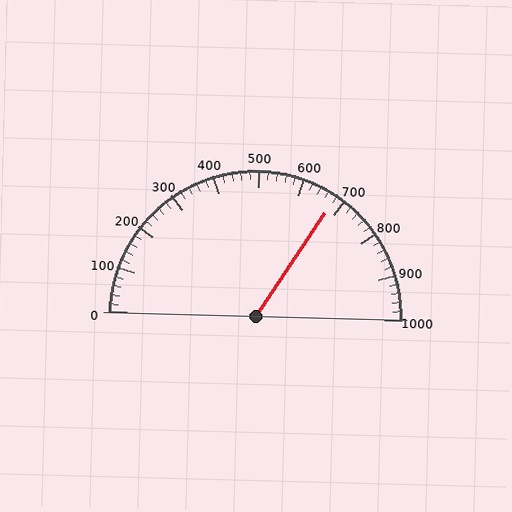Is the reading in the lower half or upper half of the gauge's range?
The reading is in the upper half of the range (0 to 1000).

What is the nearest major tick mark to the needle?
The nearest major tick mark is 700.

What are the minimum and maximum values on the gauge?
The gauge ranges from 0 to 1000.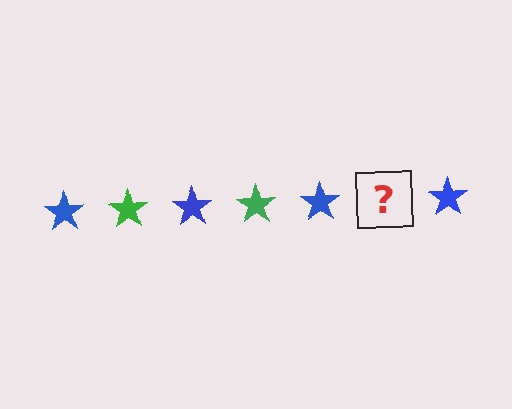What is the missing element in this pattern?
The missing element is a green star.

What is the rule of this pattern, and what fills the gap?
The rule is that the pattern cycles through blue, green stars. The gap should be filled with a green star.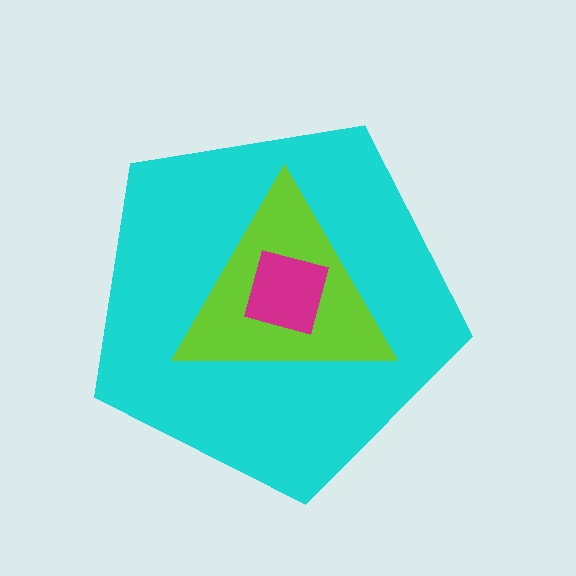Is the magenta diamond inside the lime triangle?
Yes.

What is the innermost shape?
The magenta diamond.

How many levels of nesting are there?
3.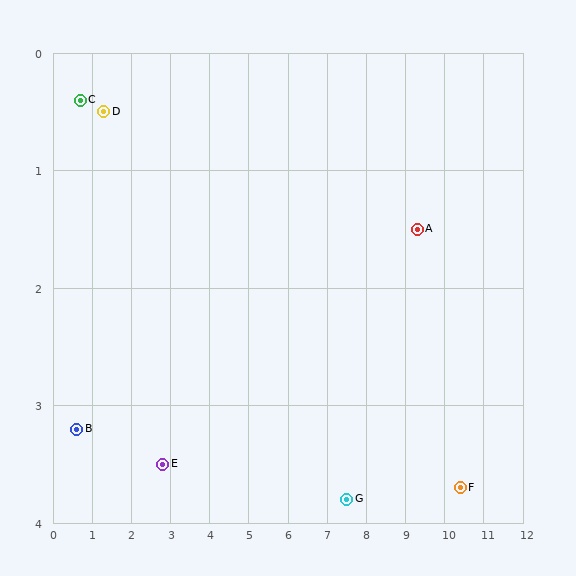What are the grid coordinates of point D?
Point D is at approximately (1.3, 0.5).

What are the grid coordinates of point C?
Point C is at approximately (0.7, 0.4).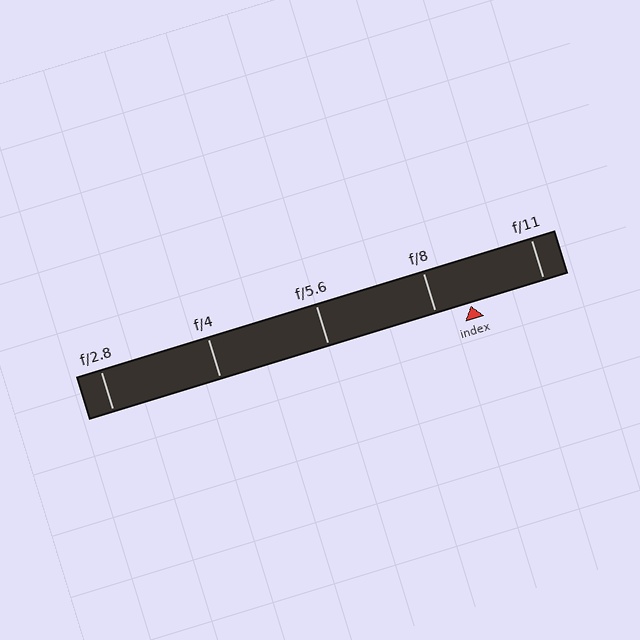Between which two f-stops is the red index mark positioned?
The index mark is between f/8 and f/11.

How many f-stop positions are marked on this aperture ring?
There are 5 f-stop positions marked.